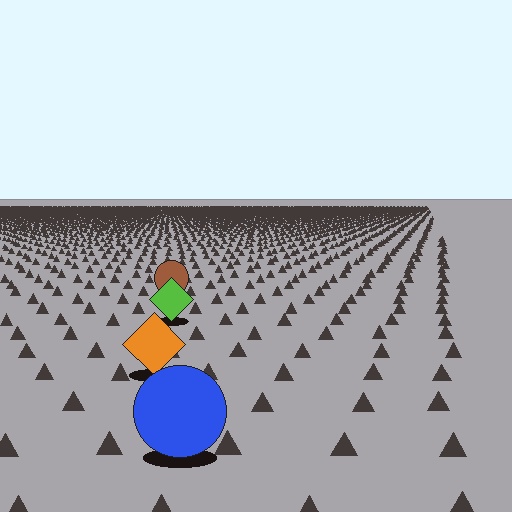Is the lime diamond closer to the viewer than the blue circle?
No. The blue circle is closer — you can tell from the texture gradient: the ground texture is coarser near it.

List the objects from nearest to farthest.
From nearest to farthest: the blue circle, the orange diamond, the lime diamond, the brown circle.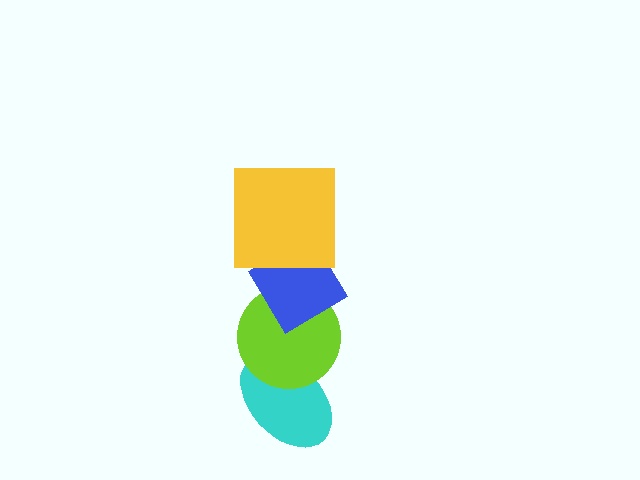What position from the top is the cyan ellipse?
The cyan ellipse is 4th from the top.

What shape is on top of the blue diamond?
The yellow square is on top of the blue diamond.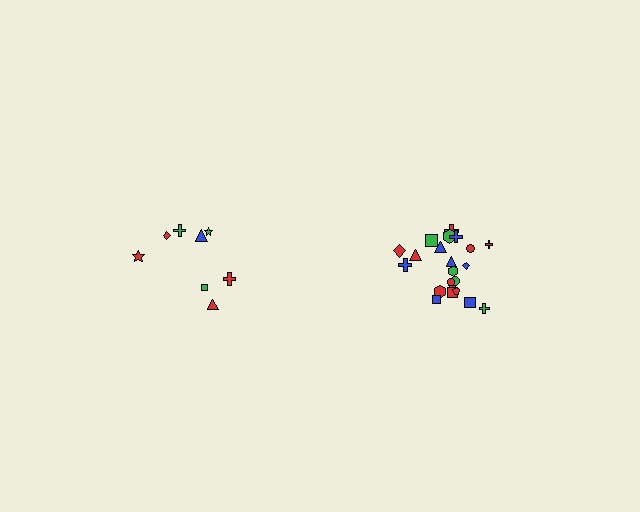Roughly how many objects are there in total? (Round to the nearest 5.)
Roughly 30 objects in total.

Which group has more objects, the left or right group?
The right group.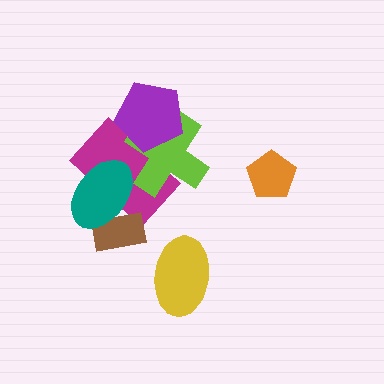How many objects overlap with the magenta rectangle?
4 objects overlap with the magenta rectangle.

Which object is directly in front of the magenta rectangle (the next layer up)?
The brown rectangle is directly in front of the magenta rectangle.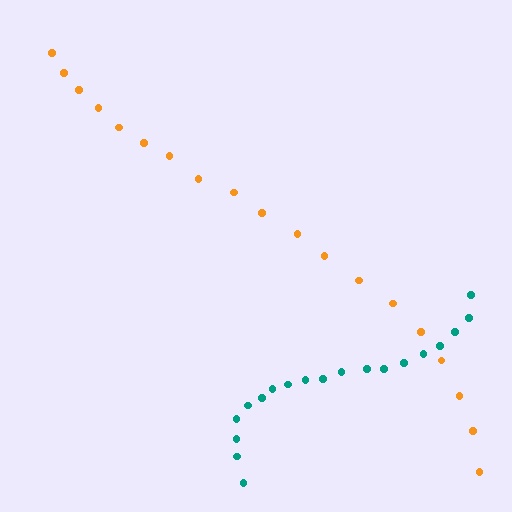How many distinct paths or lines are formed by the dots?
There are 2 distinct paths.